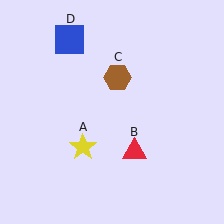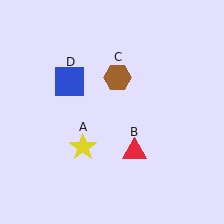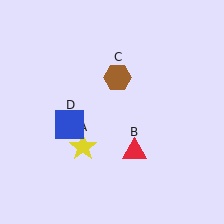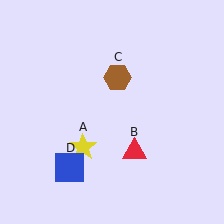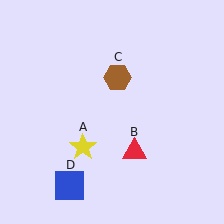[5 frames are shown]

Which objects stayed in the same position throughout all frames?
Yellow star (object A) and red triangle (object B) and brown hexagon (object C) remained stationary.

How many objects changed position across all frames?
1 object changed position: blue square (object D).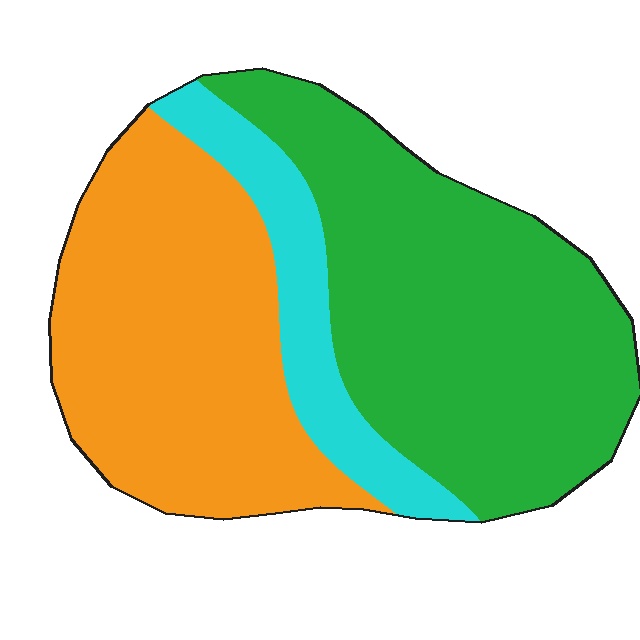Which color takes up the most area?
Green, at roughly 45%.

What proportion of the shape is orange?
Orange takes up about two fifths (2/5) of the shape.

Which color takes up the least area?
Cyan, at roughly 15%.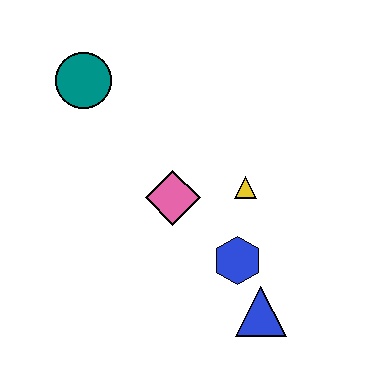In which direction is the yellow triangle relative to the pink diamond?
The yellow triangle is to the right of the pink diamond.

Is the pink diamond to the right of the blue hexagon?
No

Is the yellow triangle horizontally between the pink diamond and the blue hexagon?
No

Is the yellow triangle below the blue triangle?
No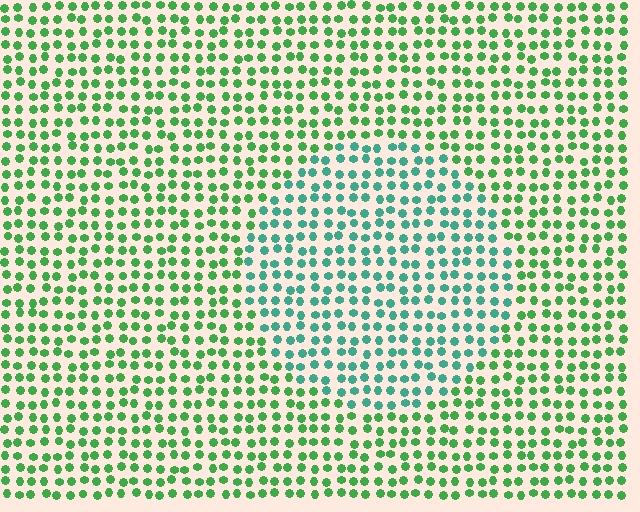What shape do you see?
I see a circle.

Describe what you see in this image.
The image is filled with small green elements in a uniform arrangement. A circle-shaped region is visible where the elements are tinted to a slightly different hue, forming a subtle color boundary.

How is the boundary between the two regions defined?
The boundary is defined purely by a slight shift in hue (about 37 degrees). Spacing, size, and orientation are identical on both sides.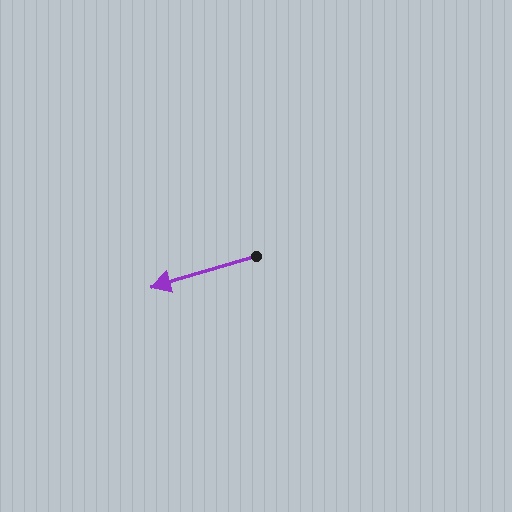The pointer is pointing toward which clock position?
Roughly 8 o'clock.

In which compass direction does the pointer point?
West.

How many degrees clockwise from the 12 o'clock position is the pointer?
Approximately 254 degrees.